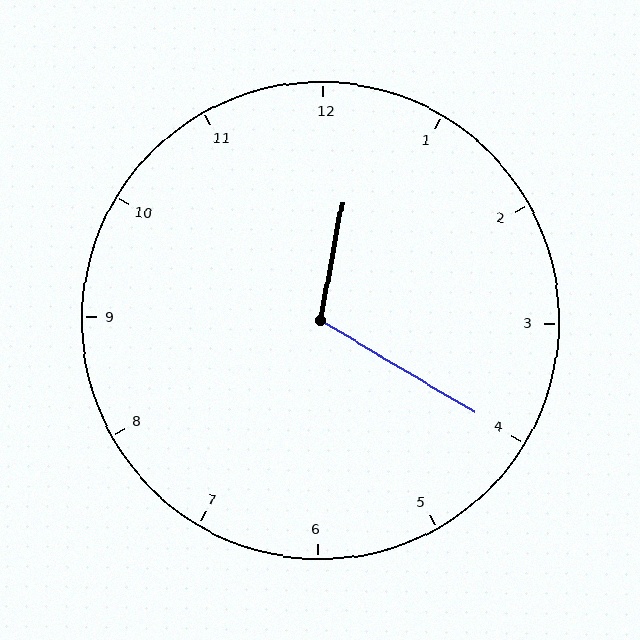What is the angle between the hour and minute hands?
Approximately 110 degrees.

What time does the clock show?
12:20.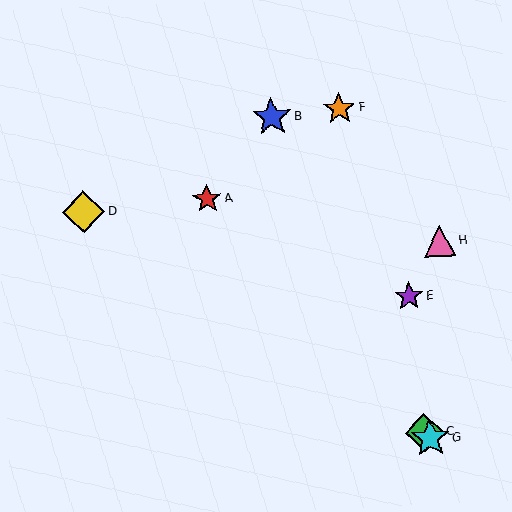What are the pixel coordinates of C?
Object C is at (424, 432).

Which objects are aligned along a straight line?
Objects A, C, G are aligned along a straight line.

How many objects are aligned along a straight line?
3 objects (A, C, G) are aligned along a straight line.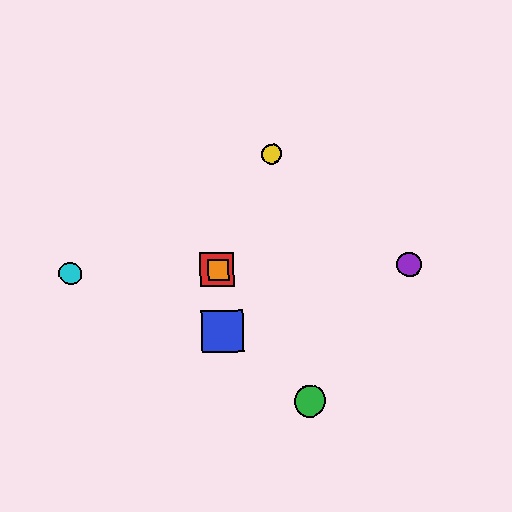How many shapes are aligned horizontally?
4 shapes (the red square, the purple circle, the orange square, the cyan circle) are aligned horizontally.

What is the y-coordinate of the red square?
The red square is at y≈270.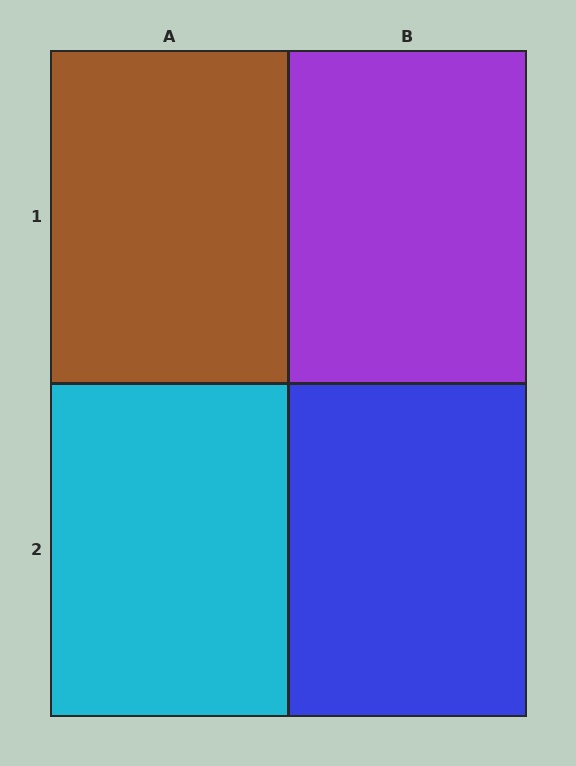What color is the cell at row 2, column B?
Blue.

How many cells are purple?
1 cell is purple.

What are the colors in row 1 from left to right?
Brown, purple.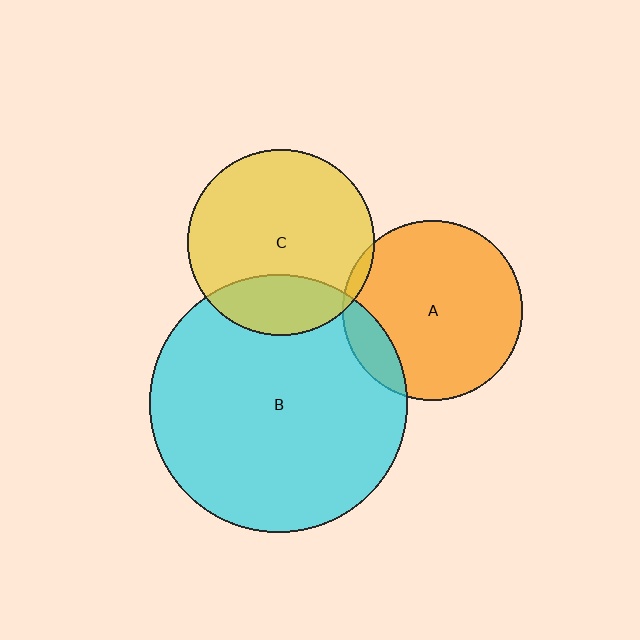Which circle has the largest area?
Circle B (cyan).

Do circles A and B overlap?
Yes.